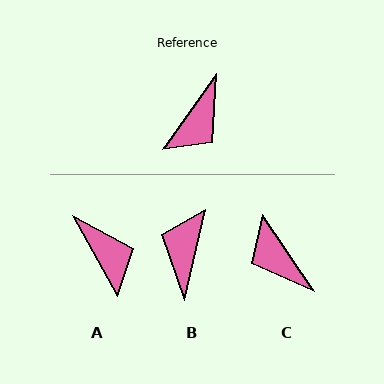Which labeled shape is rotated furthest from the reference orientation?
B, about 157 degrees away.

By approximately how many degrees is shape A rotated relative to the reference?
Approximately 64 degrees counter-clockwise.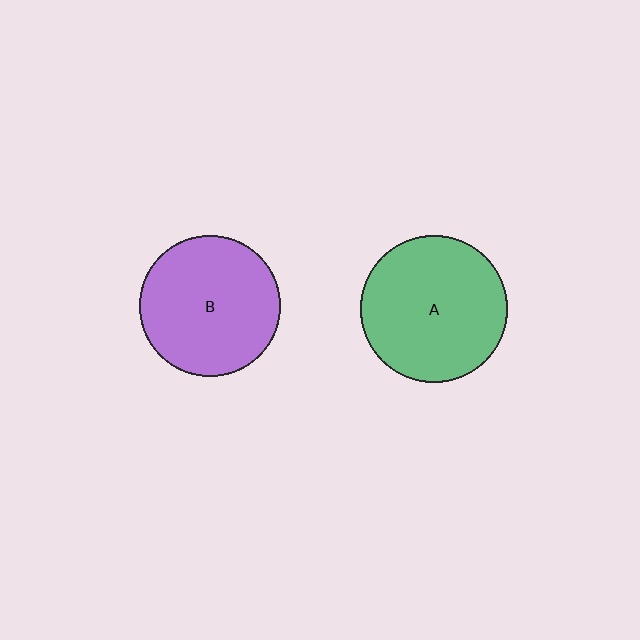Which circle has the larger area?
Circle A (green).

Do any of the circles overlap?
No, none of the circles overlap.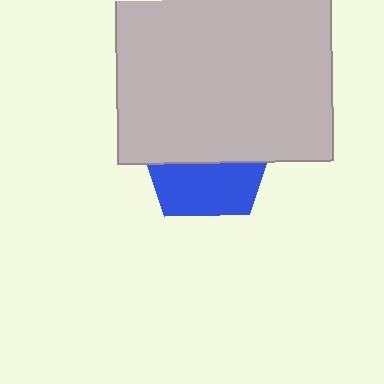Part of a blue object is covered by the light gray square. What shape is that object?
It is a pentagon.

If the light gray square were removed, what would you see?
You would see the complete blue pentagon.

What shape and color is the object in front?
The object in front is a light gray square.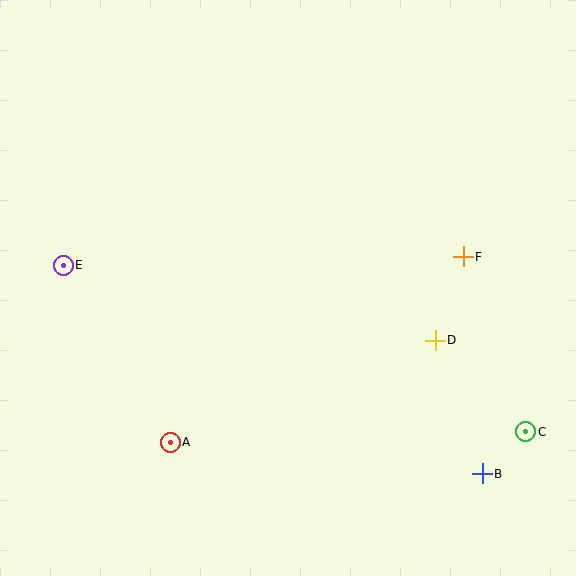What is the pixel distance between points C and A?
The distance between C and A is 356 pixels.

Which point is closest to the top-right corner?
Point F is closest to the top-right corner.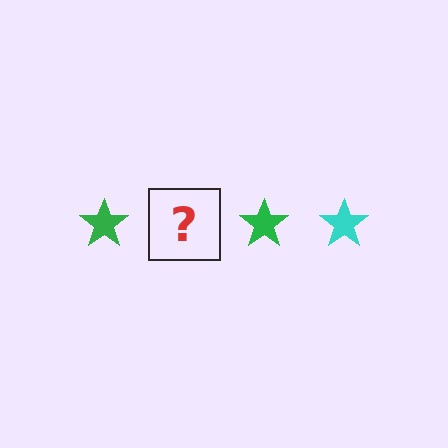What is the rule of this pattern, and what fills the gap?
The rule is that the pattern cycles through green, cyan stars. The gap should be filled with a cyan star.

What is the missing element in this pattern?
The missing element is a cyan star.